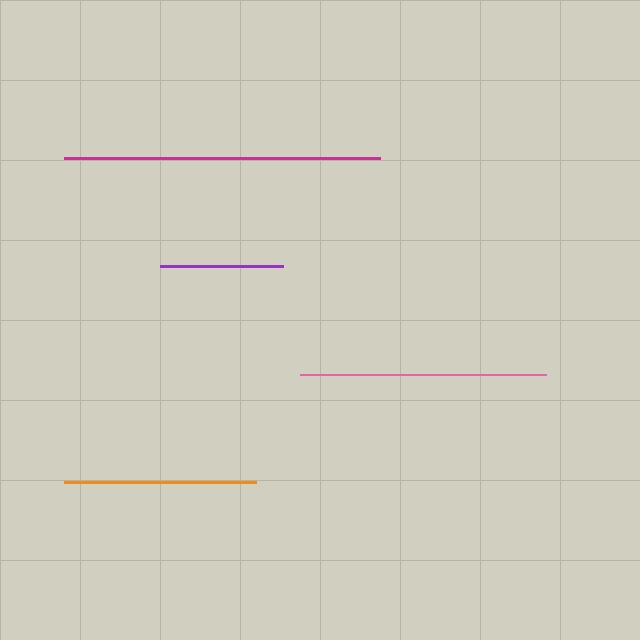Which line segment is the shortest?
The purple line is the shortest at approximately 123 pixels.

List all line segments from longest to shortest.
From longest to shortest: magenta, pink, orange, purple.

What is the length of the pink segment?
The pink segment is approximately 247 pixels long.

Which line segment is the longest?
The magenta line is the longest at approximately 316 pixels.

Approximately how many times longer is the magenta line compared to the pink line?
The magenta line is approximately 1.3 times the length of the pink line.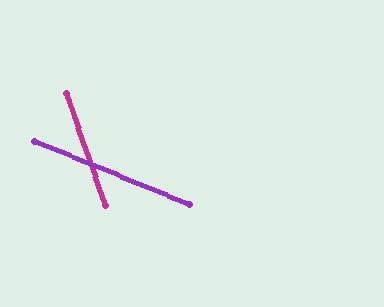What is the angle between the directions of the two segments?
Approximately 49 degrees.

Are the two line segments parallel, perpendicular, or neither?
Neither parallel nor perpendicular — they differ by about 49°.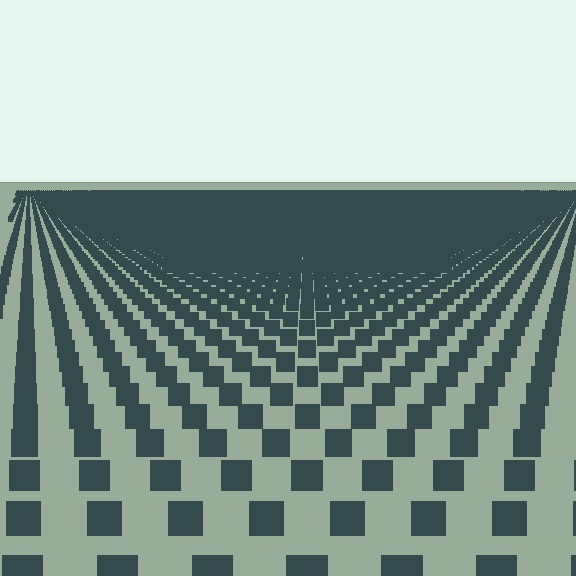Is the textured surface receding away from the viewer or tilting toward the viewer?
The surface is receding away from the viewer. Texture elements get smaller and denser toward the top.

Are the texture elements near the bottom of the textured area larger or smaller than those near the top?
Larger. Near the bottom, elements are closer to the viewer and appear at a bigger on-screen size.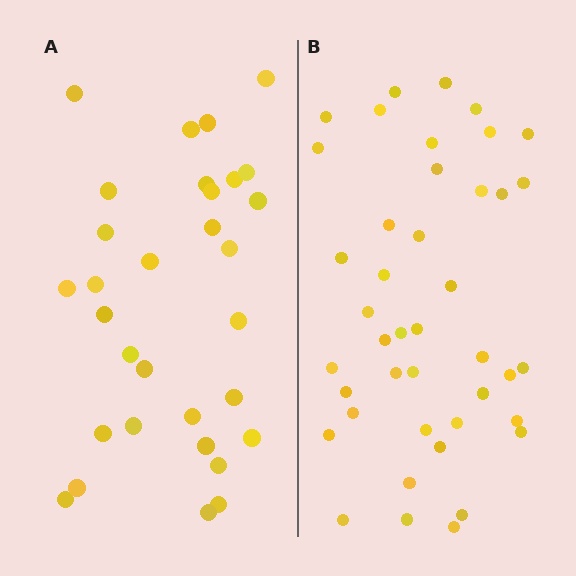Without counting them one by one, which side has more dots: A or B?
Region B (the right region) has more dots.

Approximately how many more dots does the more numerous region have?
Region B has roughly 12 or so more dots than region A.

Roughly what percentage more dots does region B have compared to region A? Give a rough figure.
About 35% more.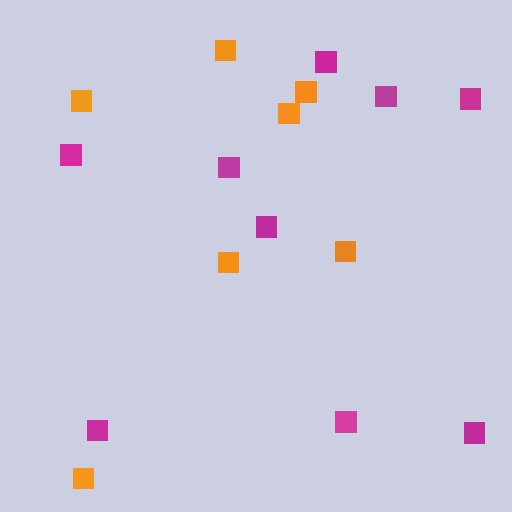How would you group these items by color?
There are 2 groups: one group of magenta squares (9) and one group of orange squares (7).